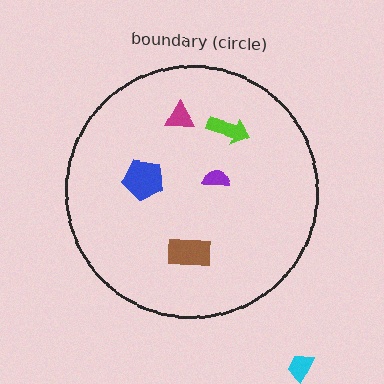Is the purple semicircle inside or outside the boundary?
Inside.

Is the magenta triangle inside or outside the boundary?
Inside.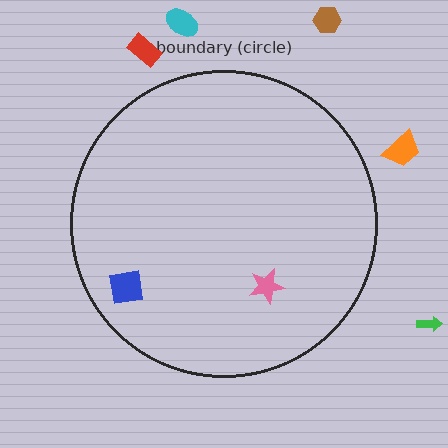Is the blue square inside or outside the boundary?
Inside.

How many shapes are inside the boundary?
2 inside, 5 outside.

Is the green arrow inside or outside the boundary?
Outside.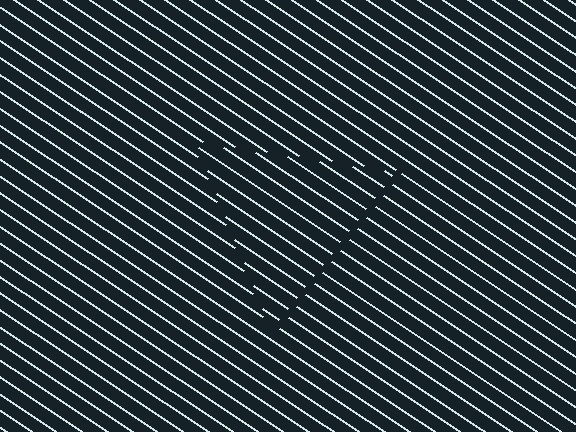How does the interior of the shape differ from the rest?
The interior of the shape contains the same grating, shifted by half a period — the contour is defined by the phase discontinuity where line-ends from the inner and outer gratings abut.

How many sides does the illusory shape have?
3 sides — the line-ends trace a triangle.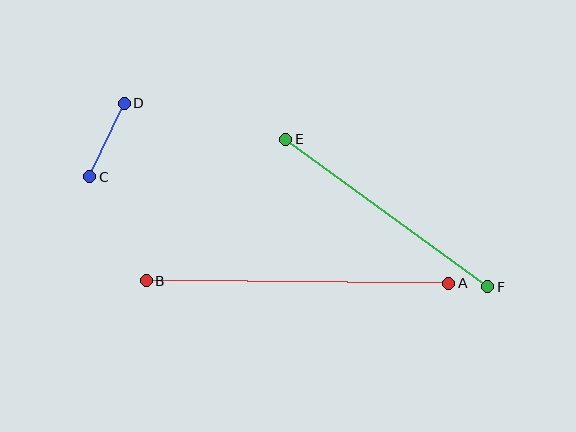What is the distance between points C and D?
The distance is approximately 81 pixels.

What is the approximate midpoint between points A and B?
The midpoint is at approximately (297, 282) pixels.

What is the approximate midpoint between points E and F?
The midpoint is at approximately (387, 213) pixels.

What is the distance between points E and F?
The distance is approximately 250 pixels.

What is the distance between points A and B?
The distance is approximately 303 pixels.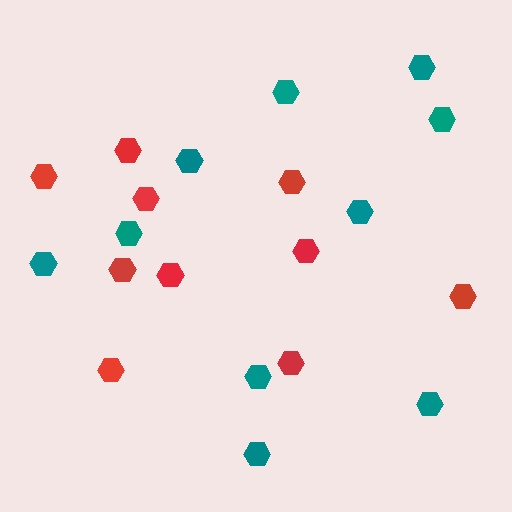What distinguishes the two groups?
There are 2 groups: one group of red hexagons (10) and one group of teal hexagons (10).